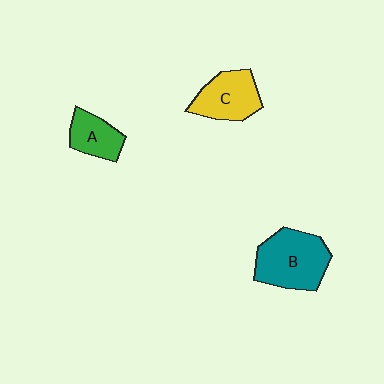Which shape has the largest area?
Shape B (teal).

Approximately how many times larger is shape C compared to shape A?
Approximately 1.4 times.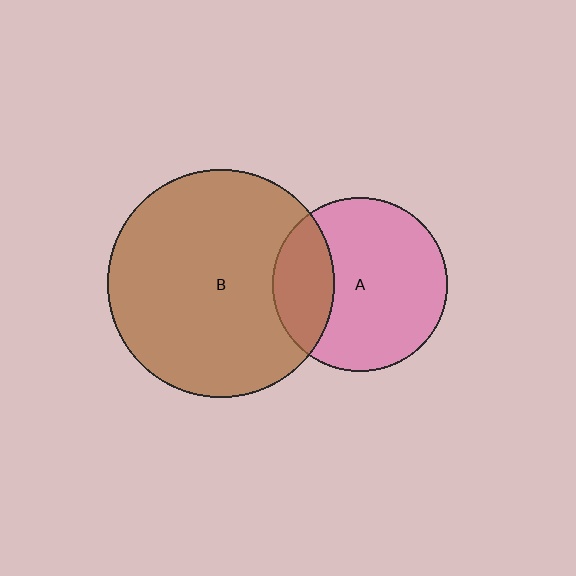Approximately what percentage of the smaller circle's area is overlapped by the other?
Approximately 25%.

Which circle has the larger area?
Circle B (brown).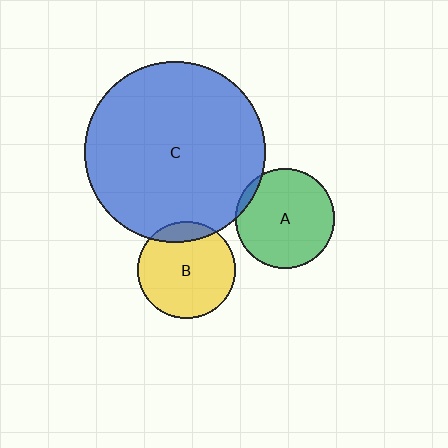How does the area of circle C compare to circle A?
Approximately 3.3 times.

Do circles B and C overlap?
Yes.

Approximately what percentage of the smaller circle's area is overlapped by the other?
Approximately 15%.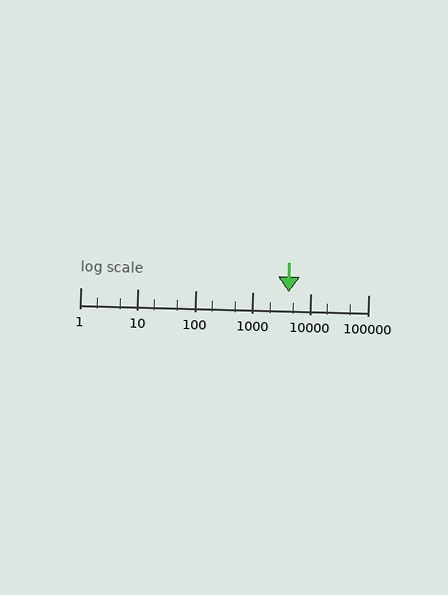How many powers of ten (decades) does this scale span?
The scale spans 5 decades, from 1 to 100000.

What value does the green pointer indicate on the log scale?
The pointer indicates approximately 4100.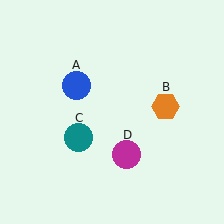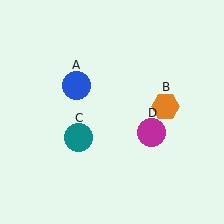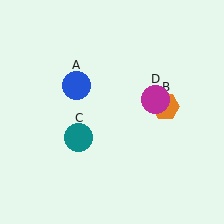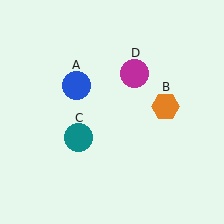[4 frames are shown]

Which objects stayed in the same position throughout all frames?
Blue circle (object A) and orange hexagon (object B) and teal circle (object C) remained stationary.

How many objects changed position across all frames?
1 object changed position: magenta circle (object D).